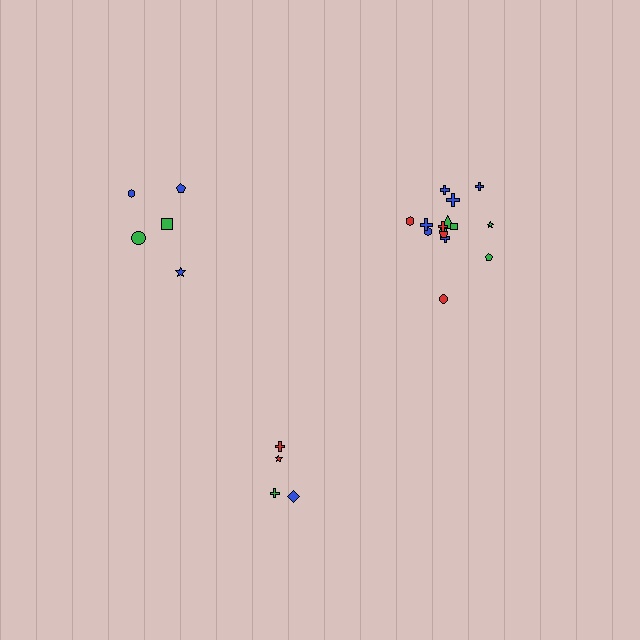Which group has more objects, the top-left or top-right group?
The top-right group.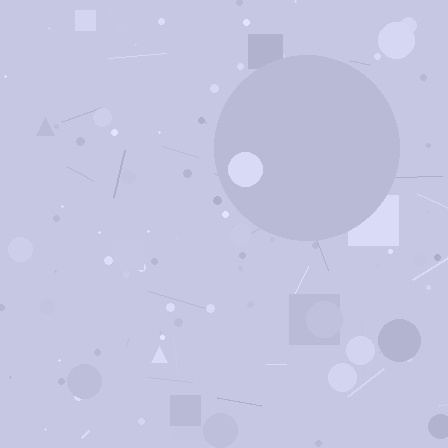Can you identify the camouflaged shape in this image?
The camouflaged shape is a circle.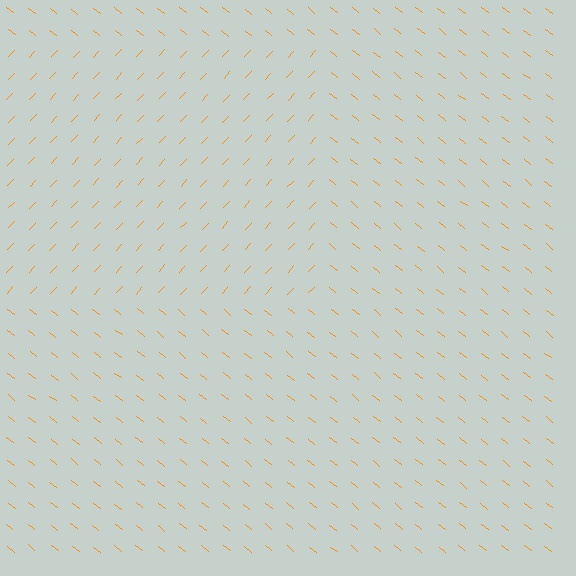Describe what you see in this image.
The image is filled with small orange line segments. A rectangle region in the image has lines oriented differently from the surrounding lines, creating a visible texture boundary.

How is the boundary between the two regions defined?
The boundary is defined purely by a change in line orientation (approximately 86 degrees difference). All lines are the same color and thickness.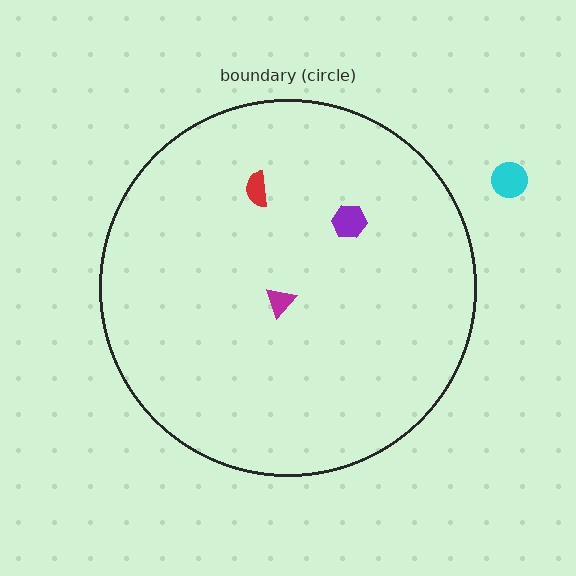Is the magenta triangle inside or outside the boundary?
Inside.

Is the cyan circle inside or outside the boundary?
Outside.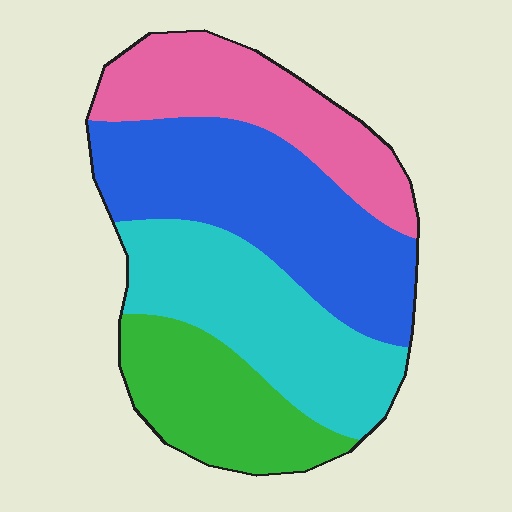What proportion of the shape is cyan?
Cyan covers roughly 25% of the shape.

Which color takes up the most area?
Blue, at roughly 35%.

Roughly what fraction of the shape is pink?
Pink covers around 20% of the shape.